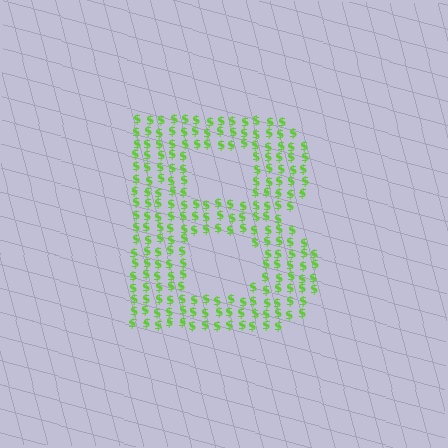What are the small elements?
The small elements are dollar signs.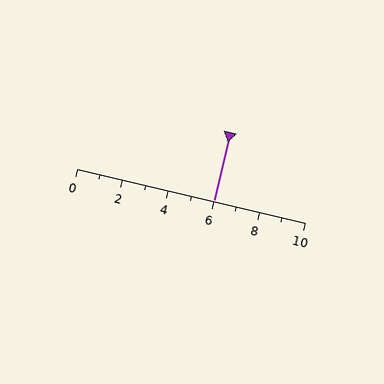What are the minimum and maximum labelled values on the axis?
The axis runs from 0 to 10.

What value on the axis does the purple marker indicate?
The marker indicates approximately 6.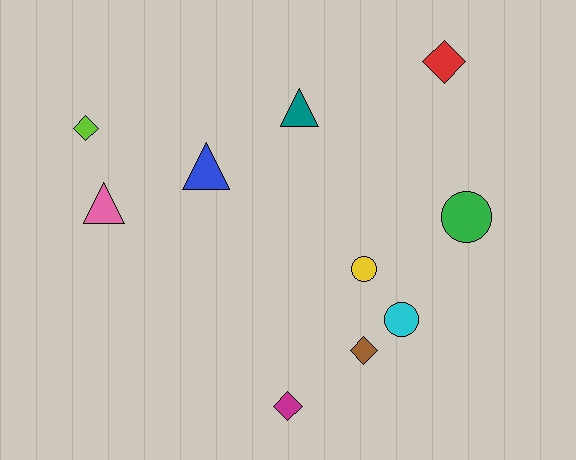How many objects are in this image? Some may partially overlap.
There are 10 objects.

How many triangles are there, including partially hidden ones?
There are 3 triangles.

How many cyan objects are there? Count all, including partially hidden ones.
There is 1 cyan object.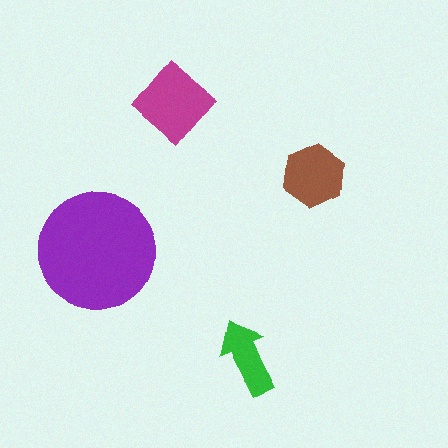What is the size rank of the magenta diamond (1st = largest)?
2nd.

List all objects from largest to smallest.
The purple circle, the magenta diamond, the brown hexagon, the green arrow.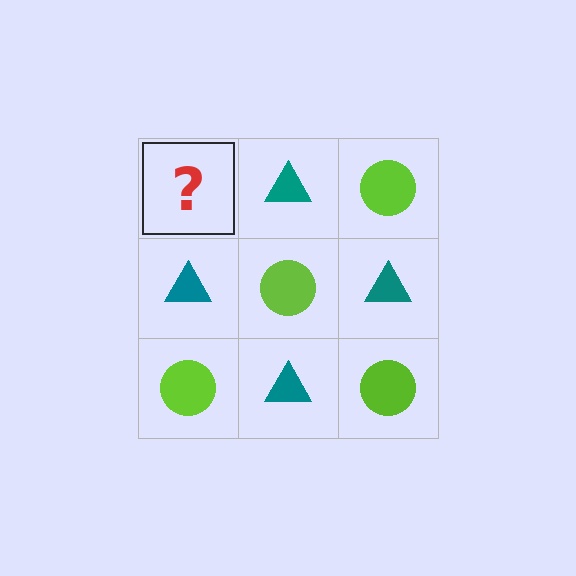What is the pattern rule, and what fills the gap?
The rule is that it alternates lime circle and teal triangle in a checkerboard pattern. The gap should be filled with a lime circle.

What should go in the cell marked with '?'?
The missing cell should contain a lime circle.